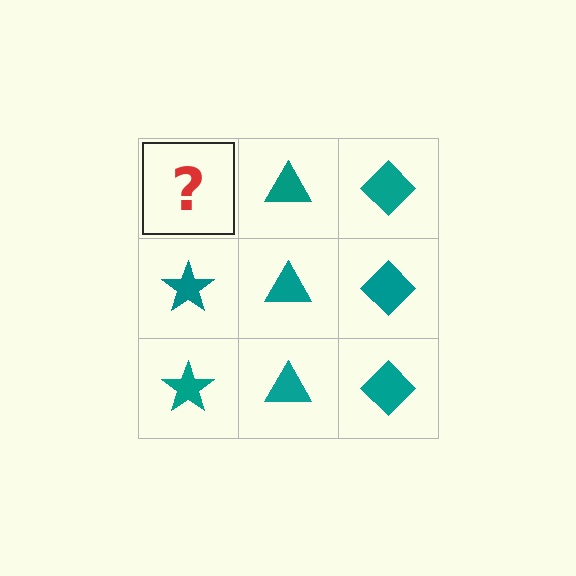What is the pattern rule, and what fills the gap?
The rule is that each column has a consistent shape. The gap should be filled with a teal star.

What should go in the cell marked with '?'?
The missing cell should contain a teal star.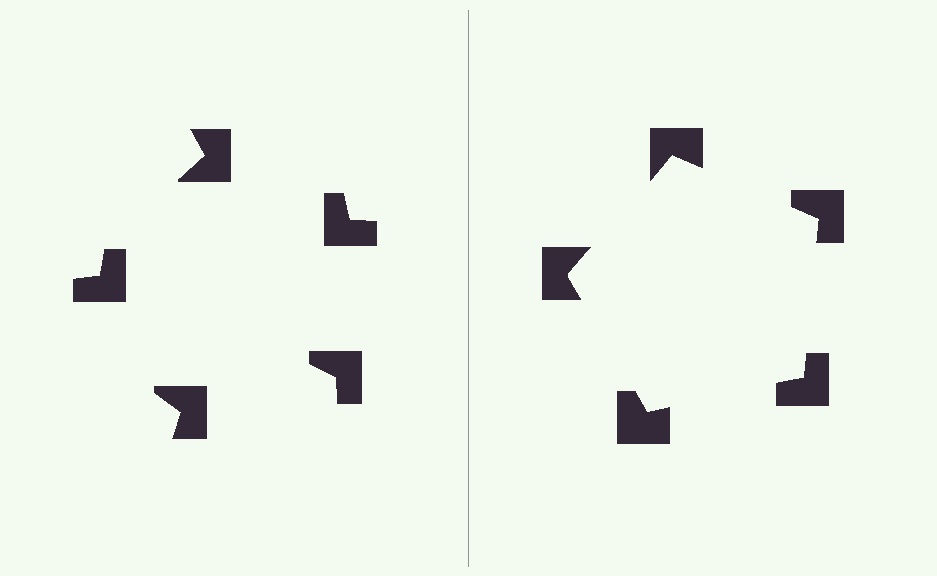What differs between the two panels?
The notched squares are positioned identically on both sides; only the wedge orientations differ. On the right they align to a pentagon; on the left they are misaligned.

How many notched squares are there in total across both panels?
10 — 5 on each side.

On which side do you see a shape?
An illusory pentagon appears on the right side. On the left side the wedge cuts are rotated, so no coherent shape forms.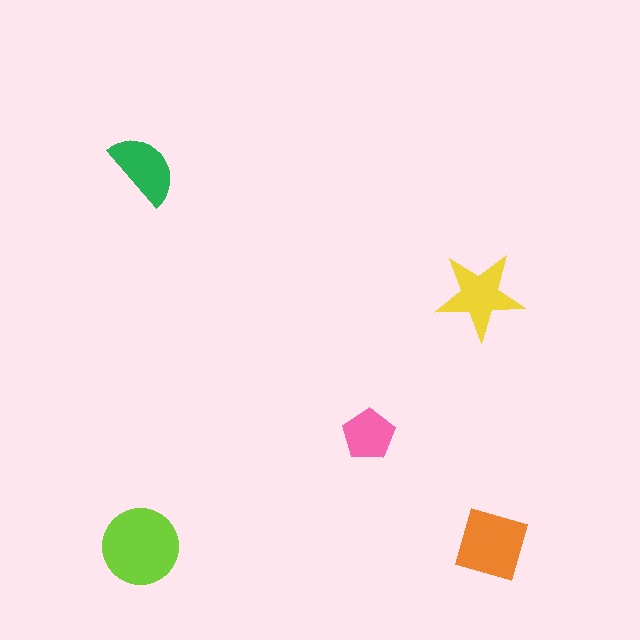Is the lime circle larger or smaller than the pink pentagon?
Larger.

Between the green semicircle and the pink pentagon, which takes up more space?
The green semicircle.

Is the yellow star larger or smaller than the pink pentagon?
Larger.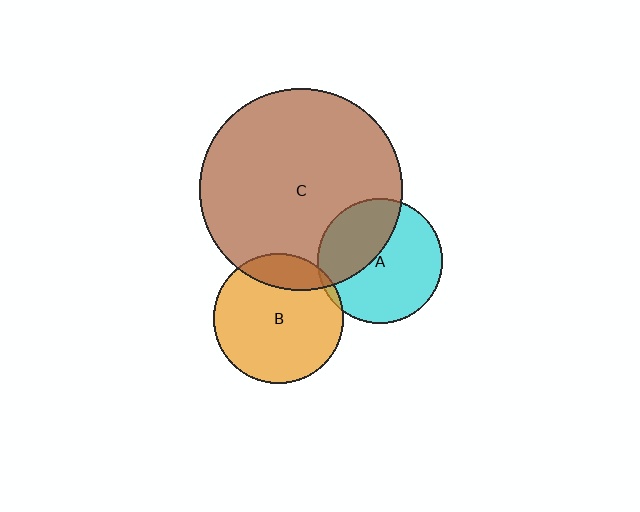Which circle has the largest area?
Circle C (brown).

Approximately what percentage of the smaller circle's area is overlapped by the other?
Approximately 40%.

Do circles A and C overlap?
Yes.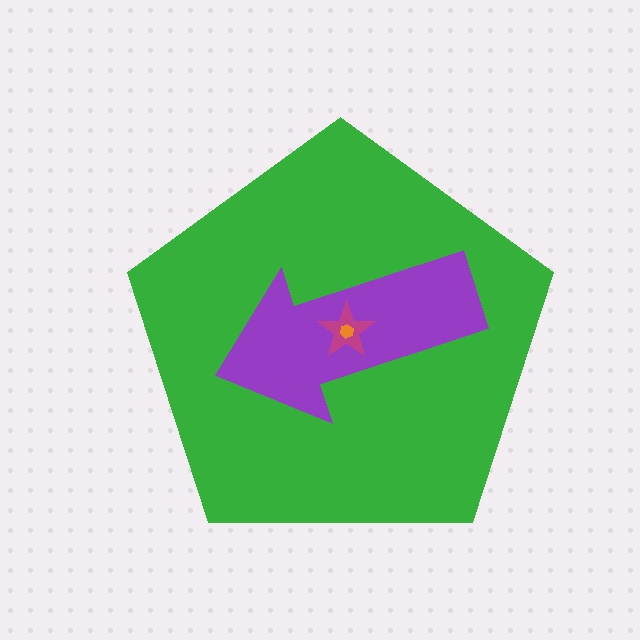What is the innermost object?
The orange hexagon.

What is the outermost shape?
The green pentagon.